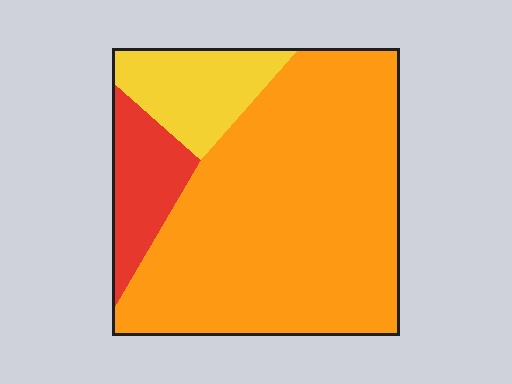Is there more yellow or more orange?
Orange.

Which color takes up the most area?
Orange, at roughly 75%.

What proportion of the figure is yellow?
Yellow takes up about one eighth (1/8) of the figure.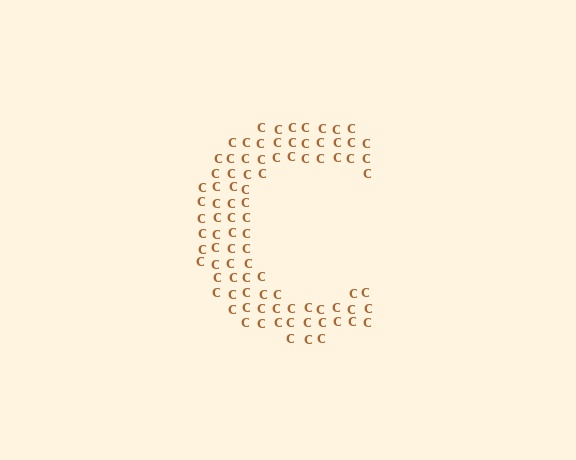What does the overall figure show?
The overall figure shows the letter C.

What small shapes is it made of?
It is made of small letter C's.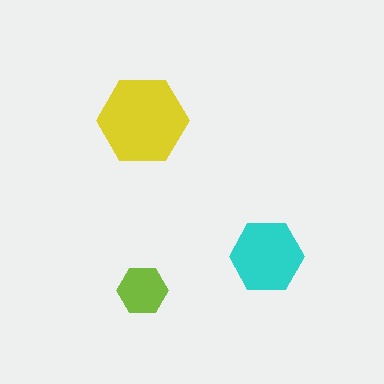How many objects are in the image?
There are 3 objects in the image.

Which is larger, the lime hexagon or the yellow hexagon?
The yellow one.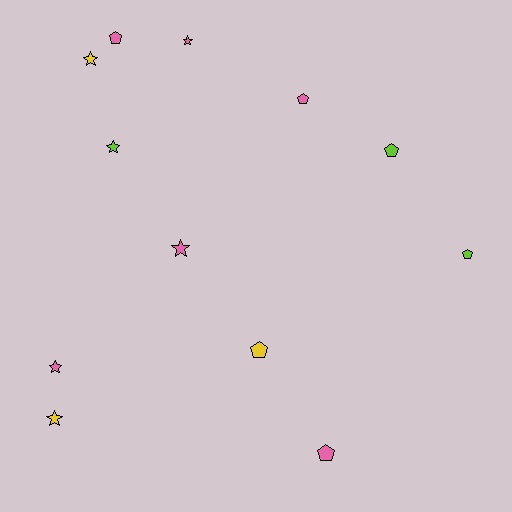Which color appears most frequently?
Pink, with 6 objects.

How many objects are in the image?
There are 12 objects.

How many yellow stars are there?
There are 2 yellow stars.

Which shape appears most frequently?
Pentagon, with 6 objects.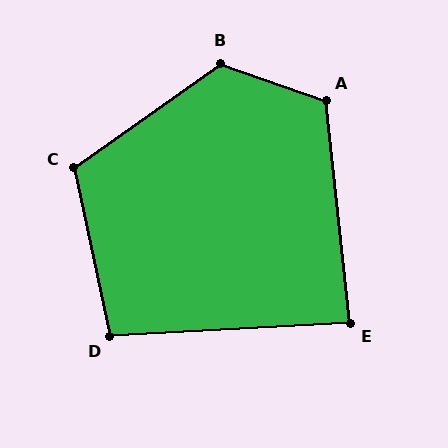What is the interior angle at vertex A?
Approximately 115 degrees (obtuse).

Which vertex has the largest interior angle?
B, at approximately 125 degrees.